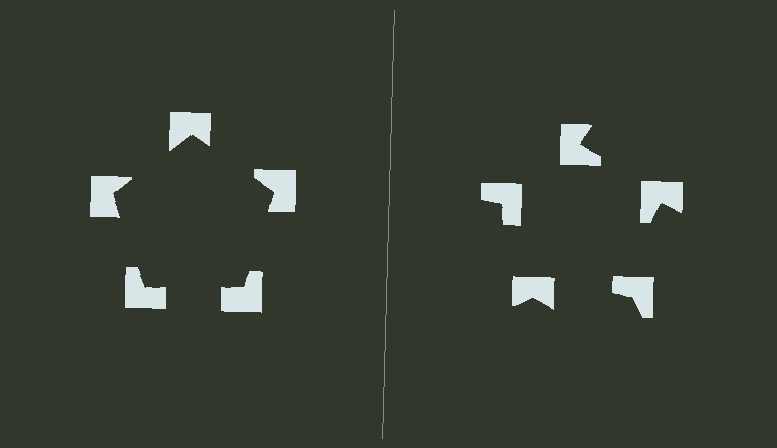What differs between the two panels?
The notched squares are positioned identically on both sides; only the wedge orientations differ. On the left they align to a pentagon; on the right they are misaligned.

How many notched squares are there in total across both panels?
10 — 5 on each side.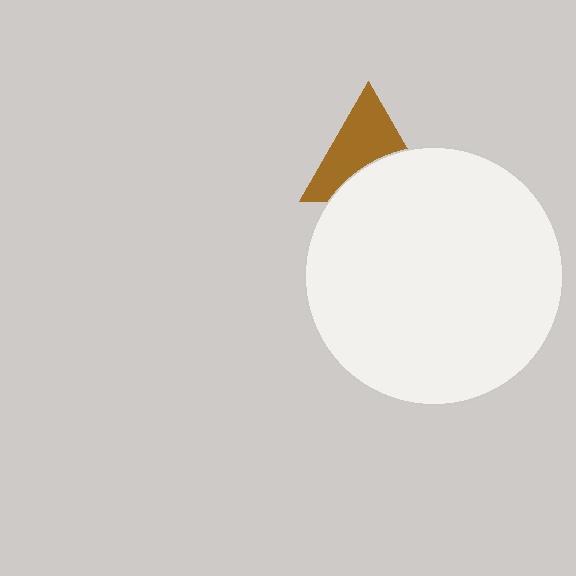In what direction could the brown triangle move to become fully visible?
The brown triangle could move up. That would shift it out from behind the white circle entirely.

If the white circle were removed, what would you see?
You would see the complete brown triangle.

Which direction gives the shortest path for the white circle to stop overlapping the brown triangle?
Moving down gives the shortest separation.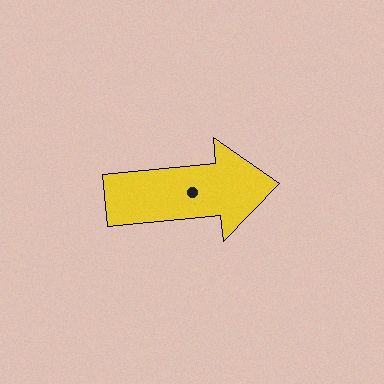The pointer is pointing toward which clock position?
Roughly 3 o'clock.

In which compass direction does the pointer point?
East.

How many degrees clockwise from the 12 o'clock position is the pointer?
Approximately 85 degrees.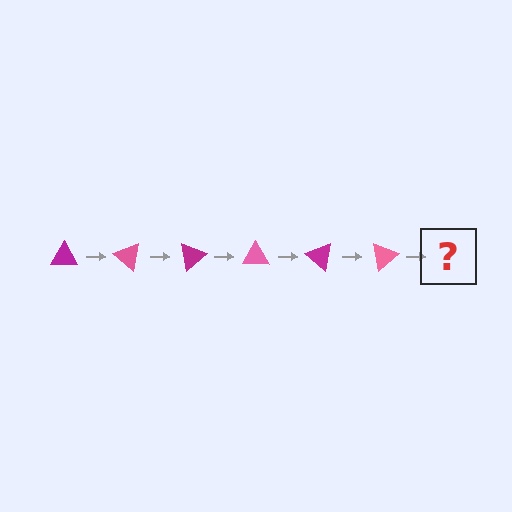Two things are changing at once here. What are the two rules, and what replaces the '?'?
The two rules are that it rotates 40 degrees each step and the color cycles through magenta and pink. The '?' should be a magenta triangle, rotated 240 degrees from the start.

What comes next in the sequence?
The next element should be a magenta triangle, rotated 240 degrees from the start.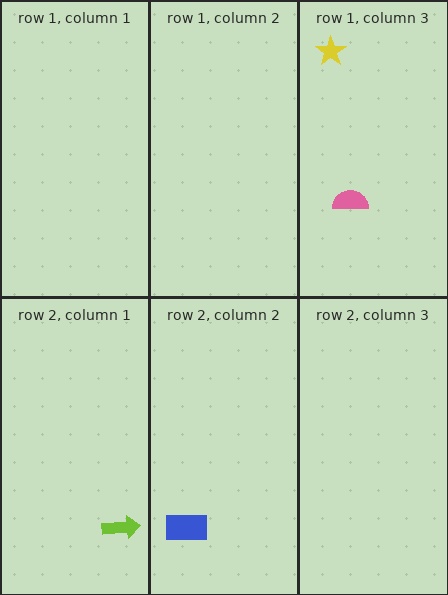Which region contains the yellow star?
The row 1, column 3 region.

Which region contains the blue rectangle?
The row 2, column 2 region.